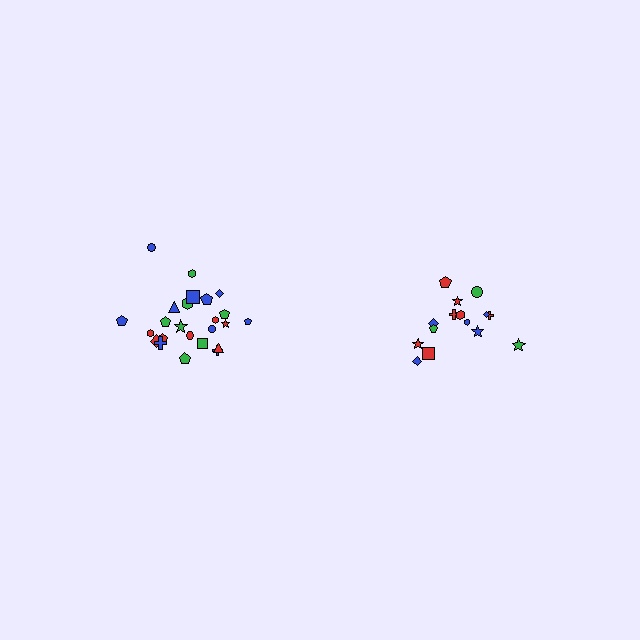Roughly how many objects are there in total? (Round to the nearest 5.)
Roughly 40 objects in total.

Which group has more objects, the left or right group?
The left group.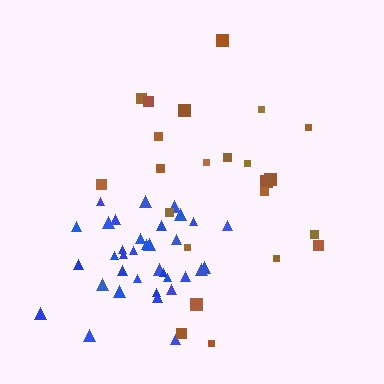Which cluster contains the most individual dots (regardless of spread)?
Blue (35).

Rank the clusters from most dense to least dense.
blue, brown.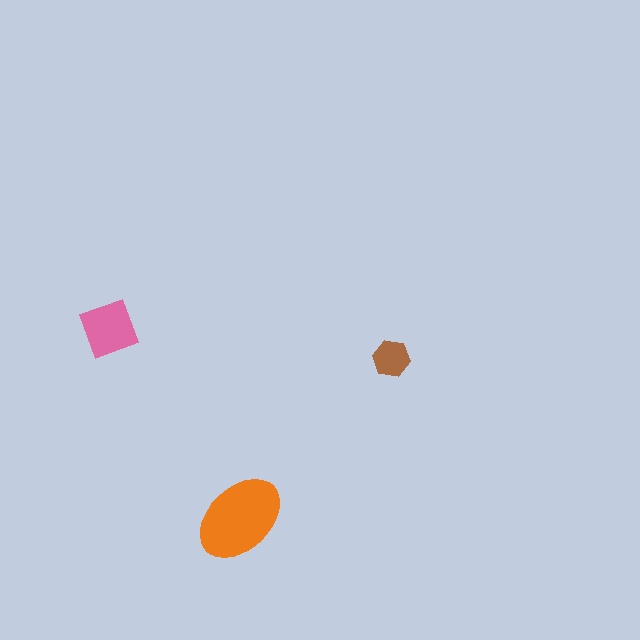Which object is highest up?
The pink square is topmost.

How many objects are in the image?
There are 3 objects in the image.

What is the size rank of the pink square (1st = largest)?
2nd.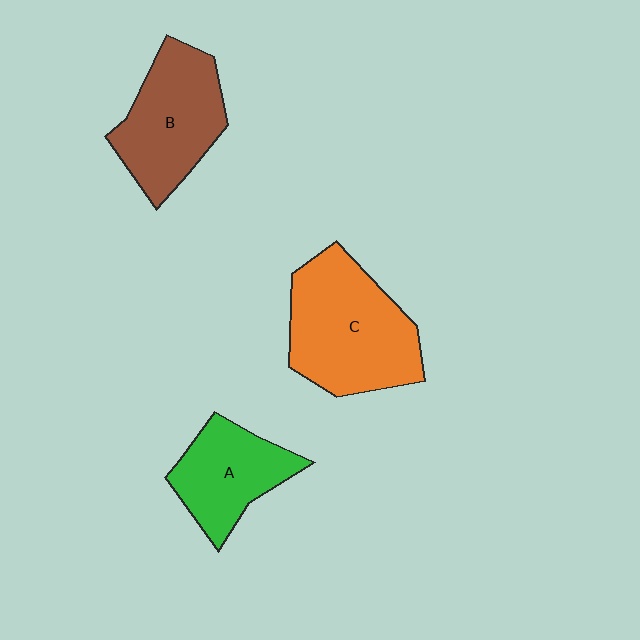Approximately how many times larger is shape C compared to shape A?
Approximately 1.5 times.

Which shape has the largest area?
Shape C (orange).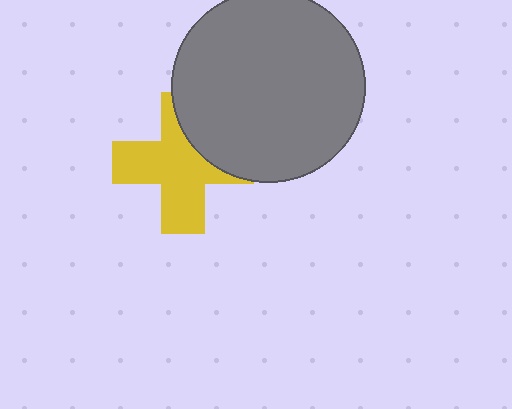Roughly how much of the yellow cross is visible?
Most of it is visible (roughly 70%).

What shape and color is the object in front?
The object in front is a gray circle.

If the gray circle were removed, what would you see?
You would see the complete yellow cross.